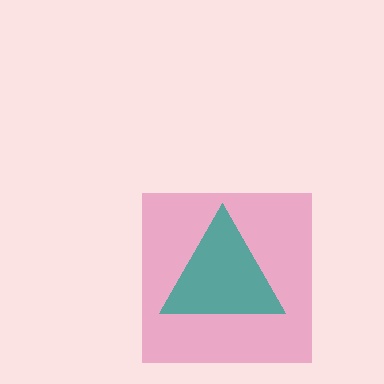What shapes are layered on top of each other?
The layered shapes are: a pink square, a teal triangle.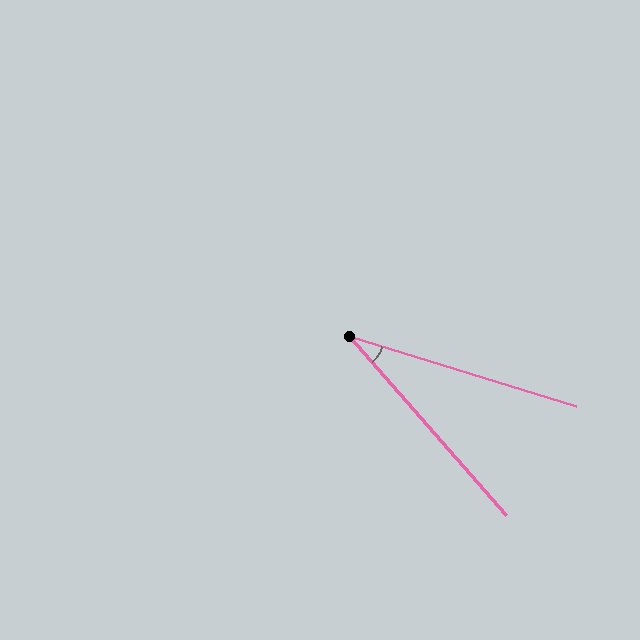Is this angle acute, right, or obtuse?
It is acute.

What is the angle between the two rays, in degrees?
Approximately 32 degrees.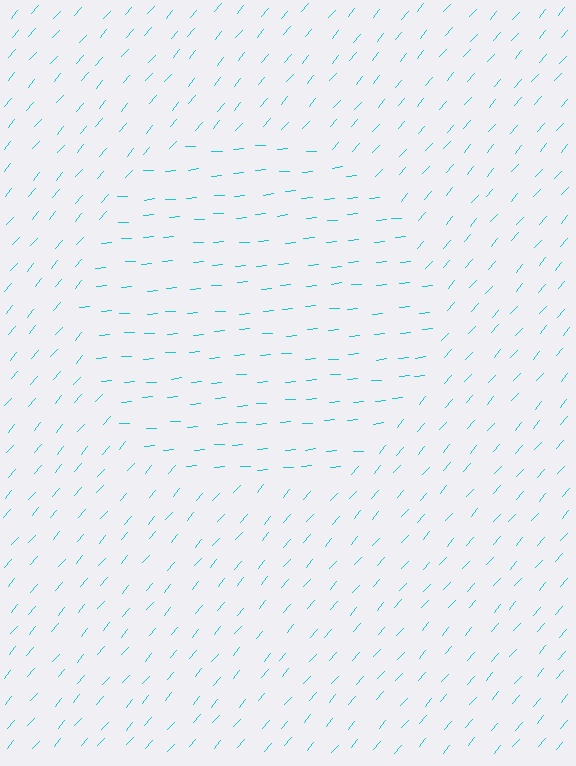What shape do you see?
I see a circle.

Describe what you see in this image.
The image is filled with small cyan line segments. A circle region in the image has lines oriented differently from the surrounding lines, creating a visible texture boundary.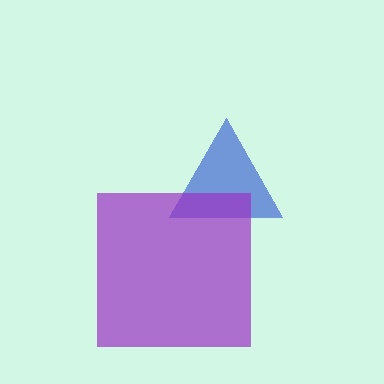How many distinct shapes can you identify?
There are 2 distinct shapes: a blue triangle, a purple square.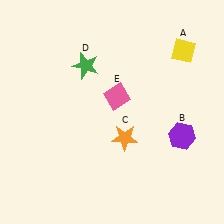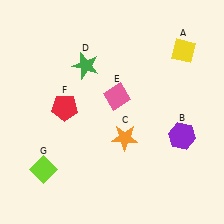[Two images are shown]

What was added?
A red pentagon (F), a lime diamond (G) were added in Image 2.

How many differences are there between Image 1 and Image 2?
There are 2 differences between the two images.